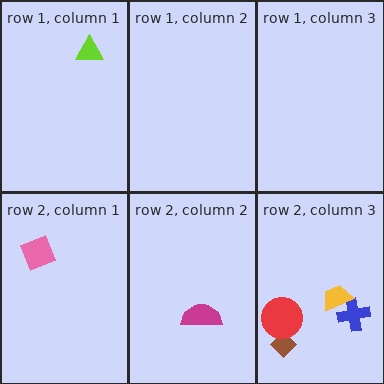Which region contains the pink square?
The row 2, column 1 region.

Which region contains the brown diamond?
The row 2, column 3 region.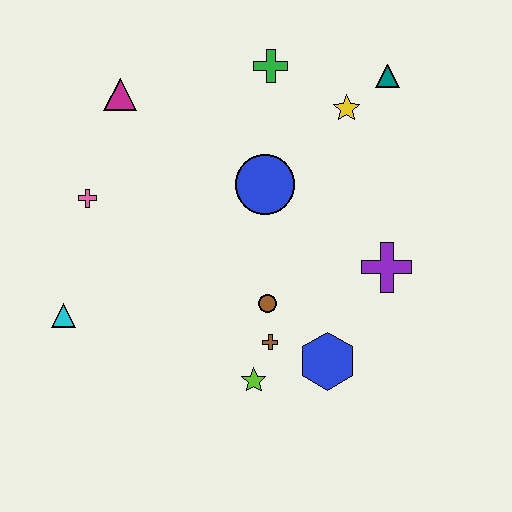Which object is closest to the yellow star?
The teal triangle is closest to the yellow star.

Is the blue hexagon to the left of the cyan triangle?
No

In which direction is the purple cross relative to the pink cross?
The purple cross is to the right of the pink cross.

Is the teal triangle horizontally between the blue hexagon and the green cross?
No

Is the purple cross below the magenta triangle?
Yes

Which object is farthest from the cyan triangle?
The teal triangle is farthest from the cyan triangle.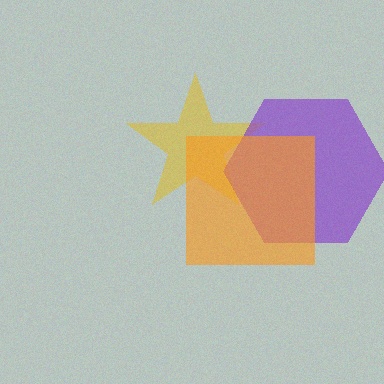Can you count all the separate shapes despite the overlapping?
Yes, there are 3 separate shapes.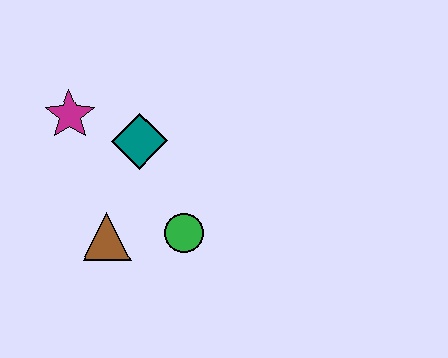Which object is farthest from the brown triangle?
The magenta star is farthest from the brown triangle.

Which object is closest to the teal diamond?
The magenta star is closest to the teal diamond.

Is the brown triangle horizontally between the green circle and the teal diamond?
No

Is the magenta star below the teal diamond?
No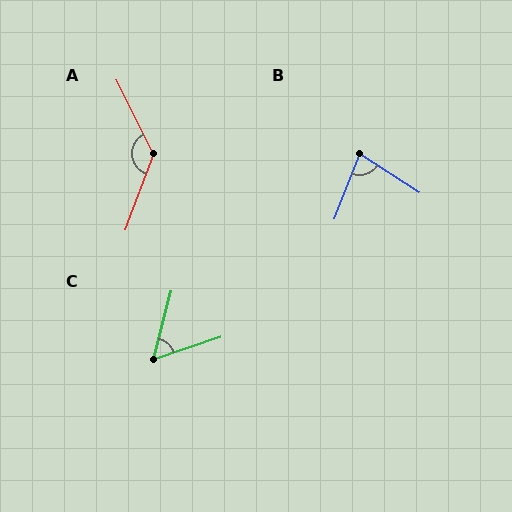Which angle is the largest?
A, at approximately 133 degrees.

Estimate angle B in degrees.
Approximately 78 degrees.